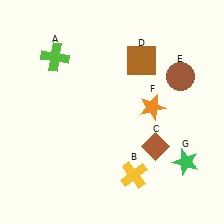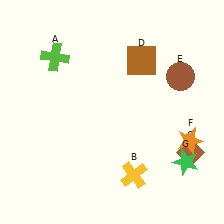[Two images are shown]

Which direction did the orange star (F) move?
The orange star (F) moved right.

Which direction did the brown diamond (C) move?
The brown diamond (C) moved right.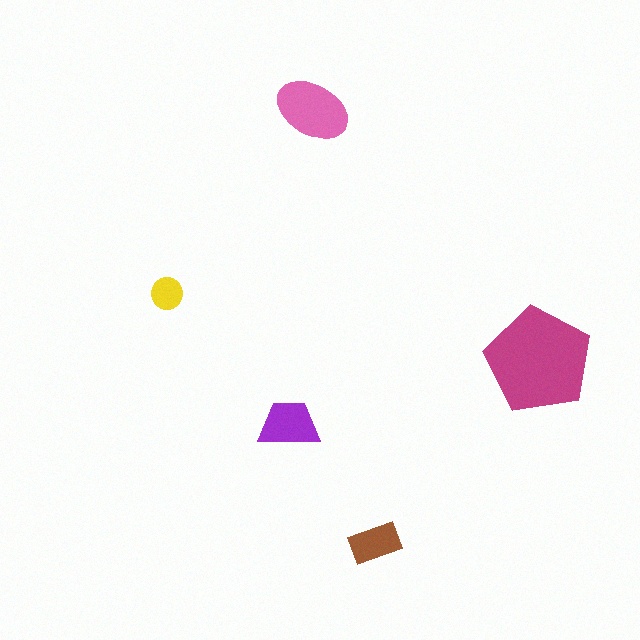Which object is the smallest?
The yellow circle.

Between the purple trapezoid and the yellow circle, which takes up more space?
The purple trapezoid.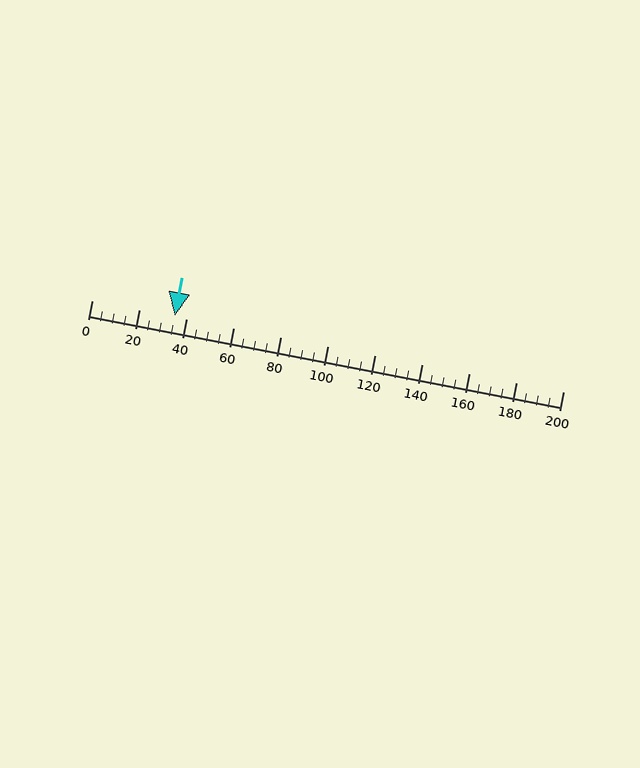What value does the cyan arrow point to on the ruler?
The cyan arrow points to approximately 35.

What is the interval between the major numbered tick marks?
The major tick marks are spaced 20 units apart.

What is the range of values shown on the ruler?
The ruler shows values from 0 to 200.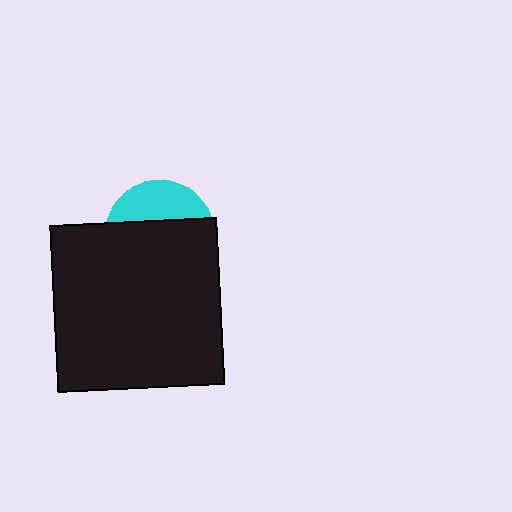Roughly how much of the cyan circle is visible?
A small part of it is visible (roughly 33%).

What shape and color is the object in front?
The object in front is a black square.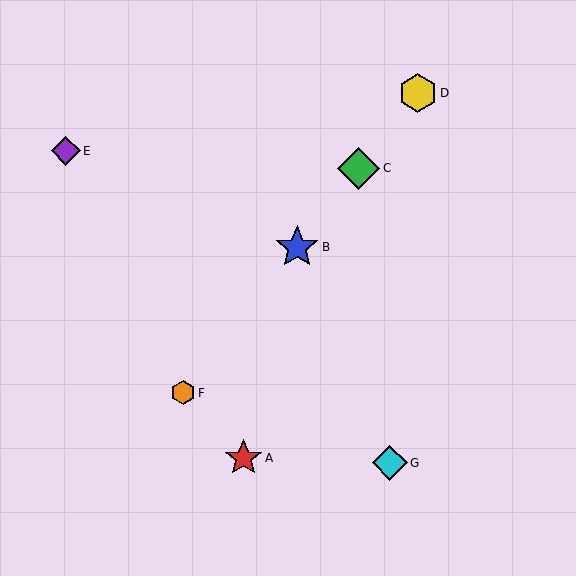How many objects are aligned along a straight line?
4 objects (B, C, D, F) are aligned along a straight line.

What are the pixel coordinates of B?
Object B is at (297, 247).